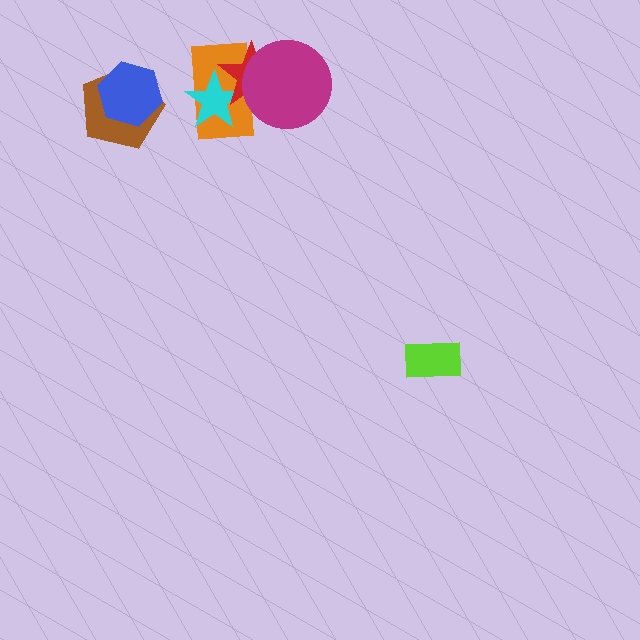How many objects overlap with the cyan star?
2 objects overlap with the cyan star.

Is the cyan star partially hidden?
Yes, it is partially covered by another shape.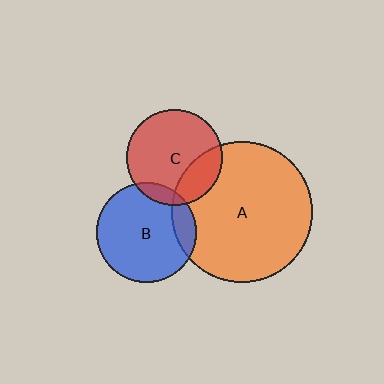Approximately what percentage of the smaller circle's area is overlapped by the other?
Approximately 15%.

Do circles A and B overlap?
Yes.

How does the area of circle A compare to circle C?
Approximately 2.2 times.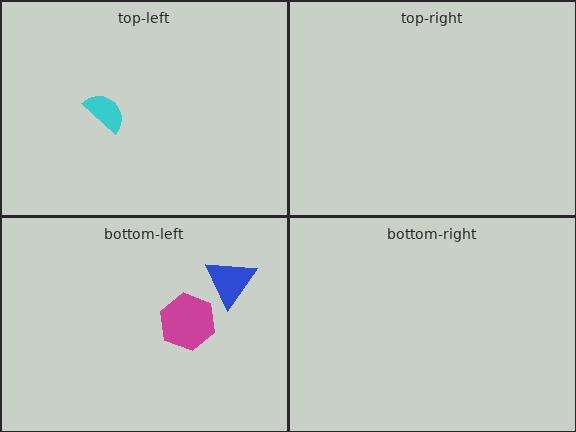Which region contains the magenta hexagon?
The bottom-left region.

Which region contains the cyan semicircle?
The top-left region.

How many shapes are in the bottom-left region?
2.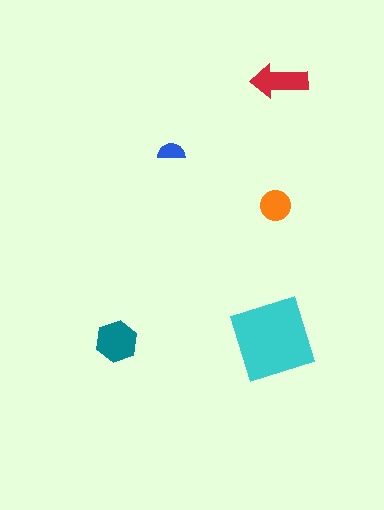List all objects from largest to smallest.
The cyan diamond, the teal hexagon, the red arrow, the orange circle, the blue semicircle.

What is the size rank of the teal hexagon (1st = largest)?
2nd.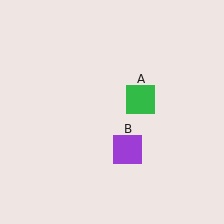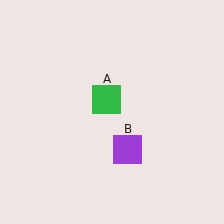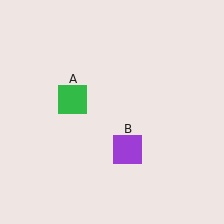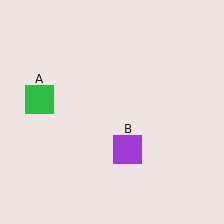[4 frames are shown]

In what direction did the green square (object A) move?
The green square (object A) moved left.